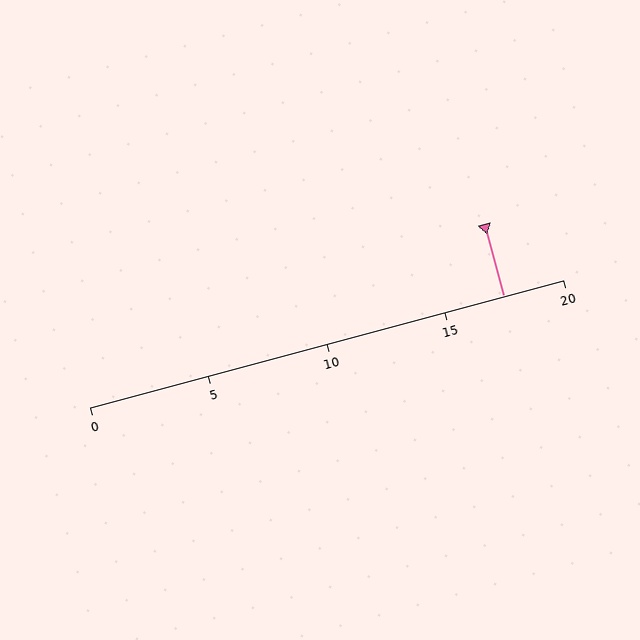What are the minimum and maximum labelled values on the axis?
The axis runs from 0 to 20.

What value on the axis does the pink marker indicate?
The marker indicates approximately 17.5.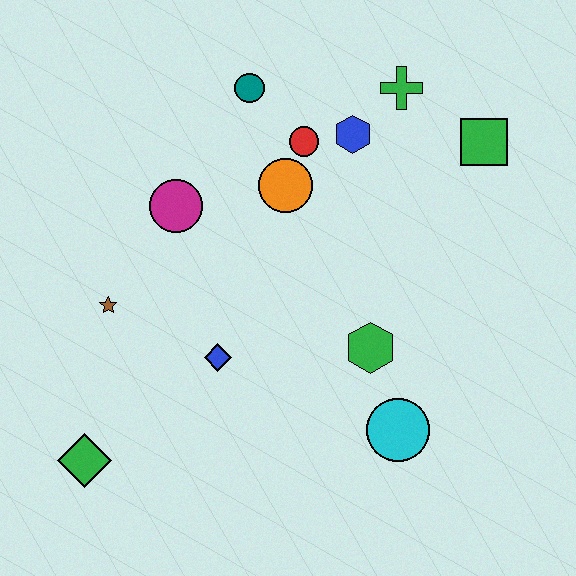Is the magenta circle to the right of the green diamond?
Yes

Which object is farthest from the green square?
The green diamond is farthest from the green square.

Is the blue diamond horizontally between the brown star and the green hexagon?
Yes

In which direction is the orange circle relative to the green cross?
The orange circle is to the left of the green cross.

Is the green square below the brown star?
No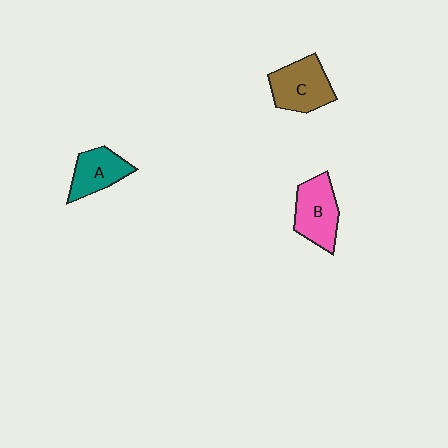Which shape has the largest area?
Shape C (brown).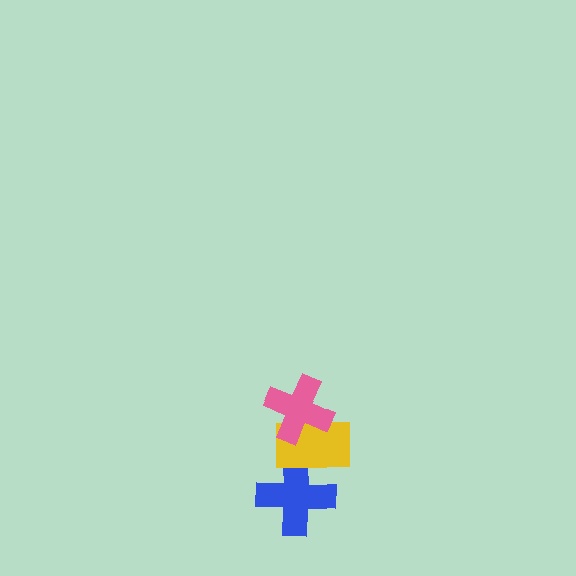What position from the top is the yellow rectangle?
The yellow rectangle is 2nd from the top.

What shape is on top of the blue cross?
The yellow rectangle is on top of the blue cross.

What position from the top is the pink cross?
The pink cross is 1st from the top.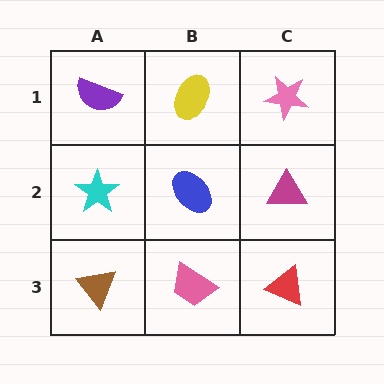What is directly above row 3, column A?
A cyan star.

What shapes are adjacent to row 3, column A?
A cyan star (row 2, column A), a pink trapezoid (row 3, column B).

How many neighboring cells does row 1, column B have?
3.